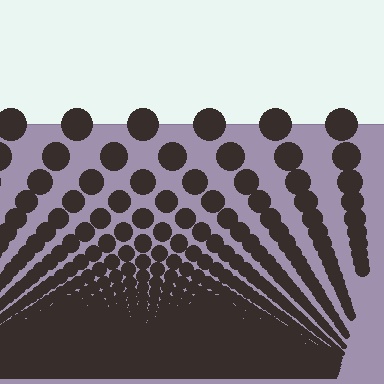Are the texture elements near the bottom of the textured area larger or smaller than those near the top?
Smaller. The gradient is inverted — elements near the bottom are smaller and denser.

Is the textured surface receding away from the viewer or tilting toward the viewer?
The surface appears to tilt toward the viewer. Texture elements get larger and sparser toward the top.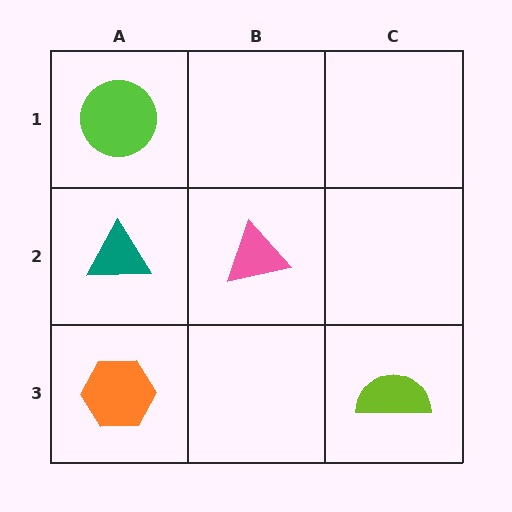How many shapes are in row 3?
2 shapes.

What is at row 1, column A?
A lime circle.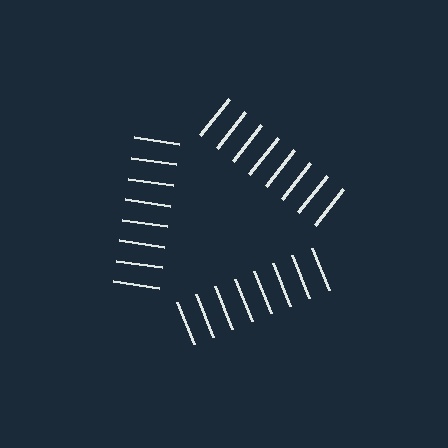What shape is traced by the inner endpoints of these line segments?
An illusory triangle — the line segments terminate on its edges but no continuous stroke is drawn.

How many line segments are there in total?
24 — 8 along each of the 3 edges.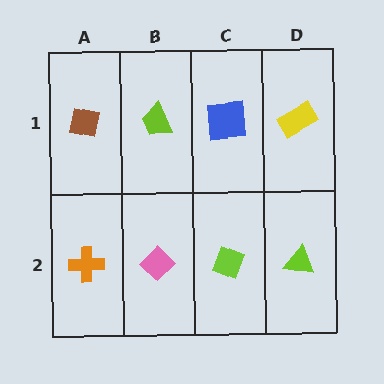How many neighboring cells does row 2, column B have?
3.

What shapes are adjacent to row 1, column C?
A lime diamond (row 2, column C), a lime trapezoid (row 1, column B), a yellow rectangle (row 1, column D).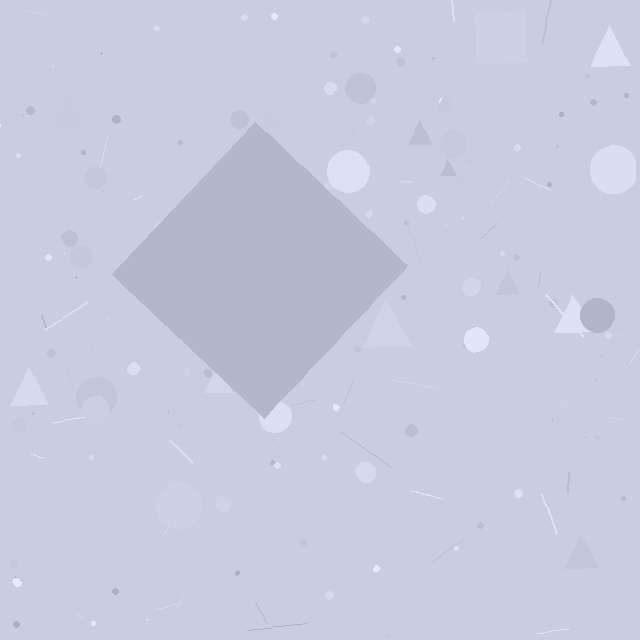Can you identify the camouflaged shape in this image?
The camouflaged shape is a diamond.